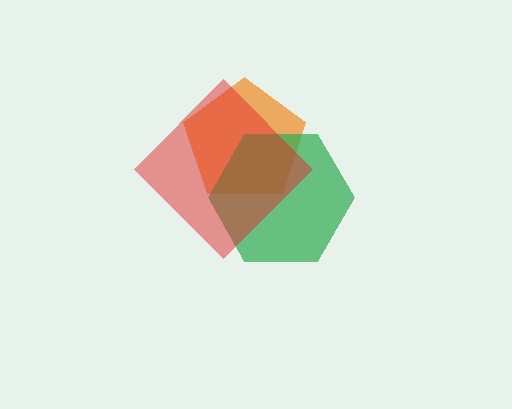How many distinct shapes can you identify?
There are 3 distinct shapes: an orange pentagon, a green hexagon, a red diamond.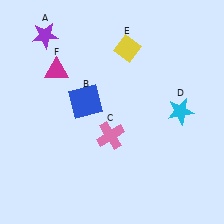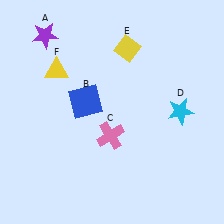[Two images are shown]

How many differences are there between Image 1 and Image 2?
There is 1 difference between the two images.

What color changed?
The triangle (F) changed from magenta in Image 1 to yellow in Image 2.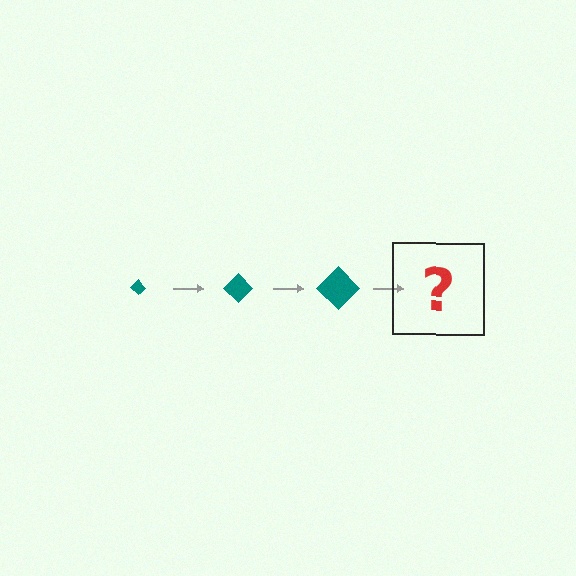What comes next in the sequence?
The next element should be a teal diamond, larger than the previous one.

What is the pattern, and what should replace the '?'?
The pattern is that the diamond gets progressively larger each step. The '?' should be a teal diamond, larger than the previous one.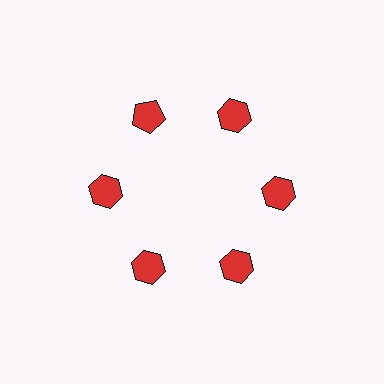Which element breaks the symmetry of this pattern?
The red pentagon at roughly the 11 o'clock position breaks the symmetry. All other shapes are red hexagons.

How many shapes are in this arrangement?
There are 6 shapes arranged in a ring pattern.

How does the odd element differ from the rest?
It has a different shape: pentagon instead of hexagon.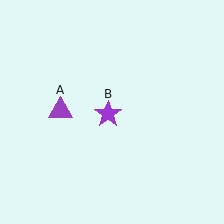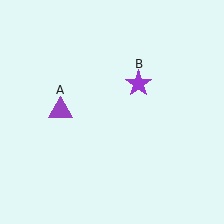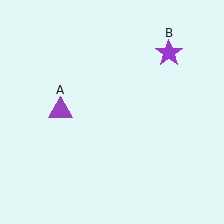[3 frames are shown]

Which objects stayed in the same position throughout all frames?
Purple triangle (object A) remained stationary.